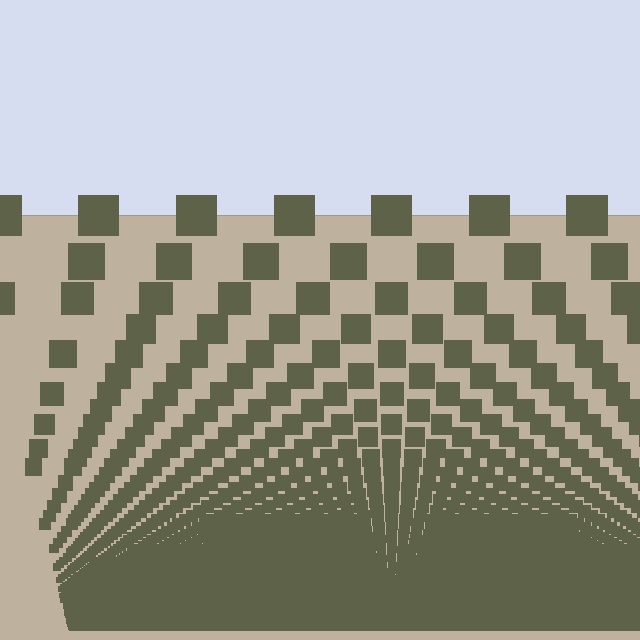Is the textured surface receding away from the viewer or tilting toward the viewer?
The surface appears to tilt toward the viewer. Texture elements get larger and sparser toward the top.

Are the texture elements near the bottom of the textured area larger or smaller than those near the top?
Smaller. The gradient is inverted — elements near the bottom are smaller and denser.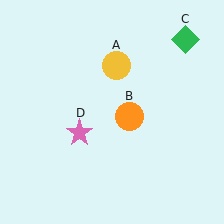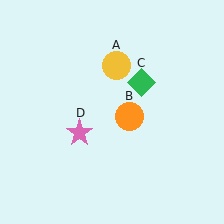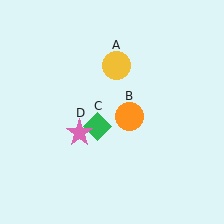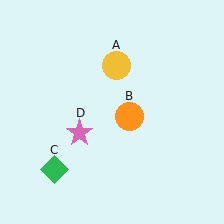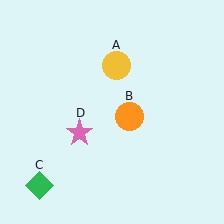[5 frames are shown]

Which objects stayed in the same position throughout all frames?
Yellow circle (object A) and orange circle (object B) and pink star (object D) remained stationary.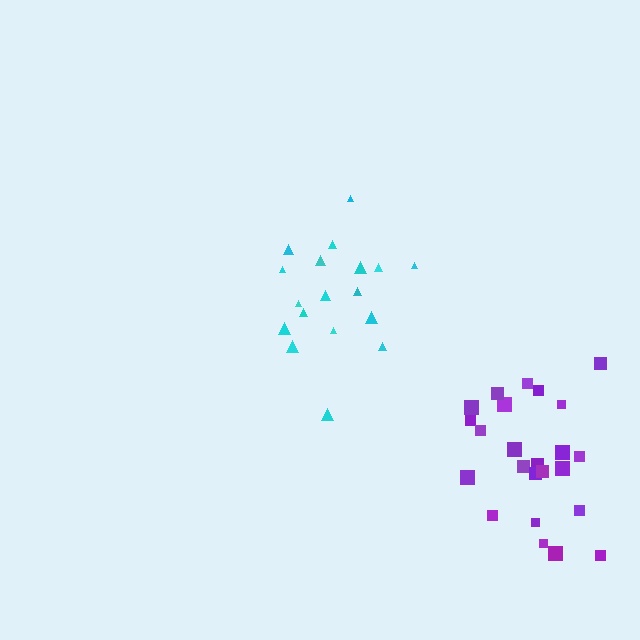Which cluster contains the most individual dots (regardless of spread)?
Purple (24).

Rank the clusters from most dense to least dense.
cyan, purple.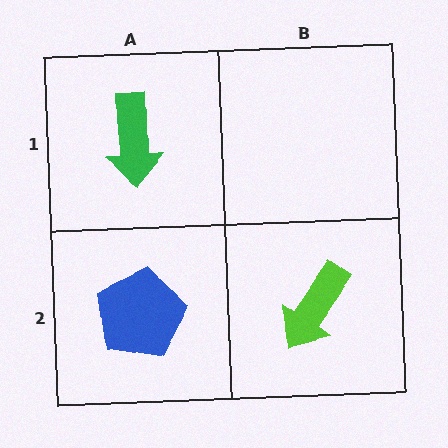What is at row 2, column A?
A blue pentagon.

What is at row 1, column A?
A green arrow.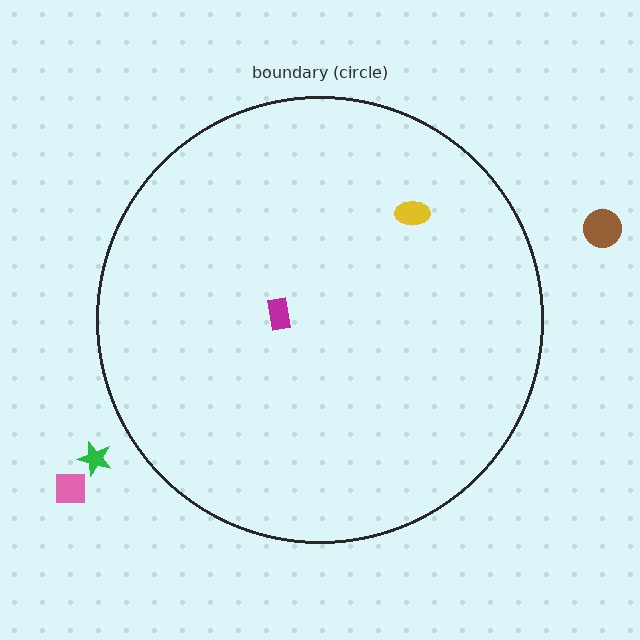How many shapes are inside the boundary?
2 inside, 3 outside.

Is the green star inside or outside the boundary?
Outside.